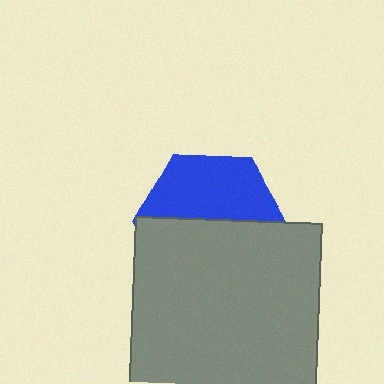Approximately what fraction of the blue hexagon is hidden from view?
Roughly 56% of the blue hexagon is hidden behind the gray square.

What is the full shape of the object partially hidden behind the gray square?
The partially hidden object is a blue hexagon.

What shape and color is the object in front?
The object in front is a gray square.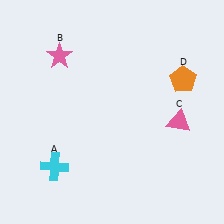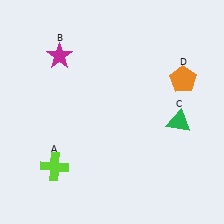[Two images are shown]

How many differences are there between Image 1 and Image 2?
There are 3 differences between the two images.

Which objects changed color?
A changed from cyan to lime. B changed from pink to magenta. C changed from pink to green.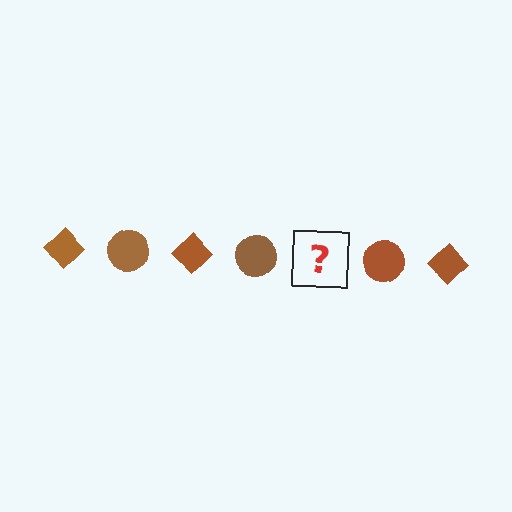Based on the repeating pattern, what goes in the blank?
The blank should be a brown diamond.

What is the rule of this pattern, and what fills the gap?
The rule is that the pattern cycles through diamond, circle shapes in brown. The gap should be filled with a brown diamond.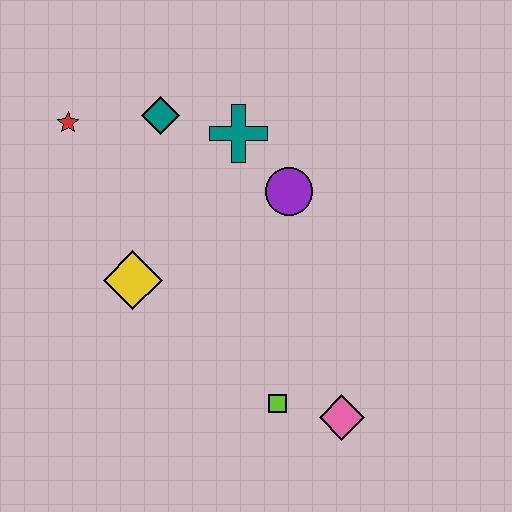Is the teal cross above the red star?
No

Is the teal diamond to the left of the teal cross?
Yes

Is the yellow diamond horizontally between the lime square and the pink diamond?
No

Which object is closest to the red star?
The teal diamond is closest to the red star.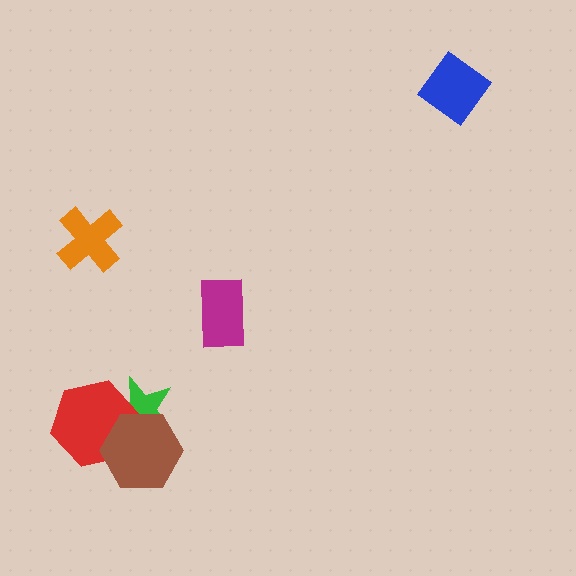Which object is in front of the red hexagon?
The brown hexagon is in front of the red hexagon.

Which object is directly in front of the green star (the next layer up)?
The red hexagon is directly in front of the green star.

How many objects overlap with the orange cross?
0 objects overlap with the orange cross.